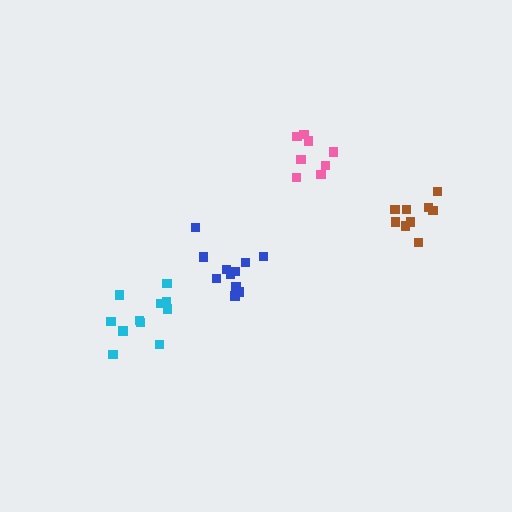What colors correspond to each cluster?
The clusters are colored: brown, pink, cyan, blue.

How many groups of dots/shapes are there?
There are 4 groups.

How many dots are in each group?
Group 1: 9 dots, Group 2: 8 dots, Group 3: 11 dots, Group 4: 11 dots (39 total).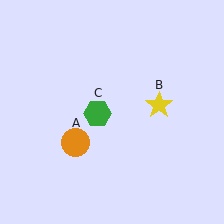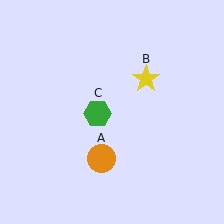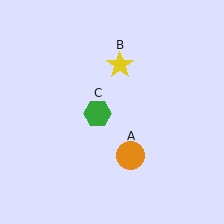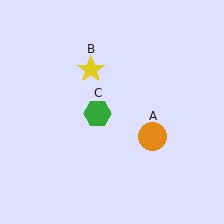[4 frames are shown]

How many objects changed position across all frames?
2 objects changed position: orange circle (object A), yellow star (object B).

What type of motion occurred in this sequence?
The orange circle (object A), yellow star (object B) rotated counterclockwise around the center of the scene.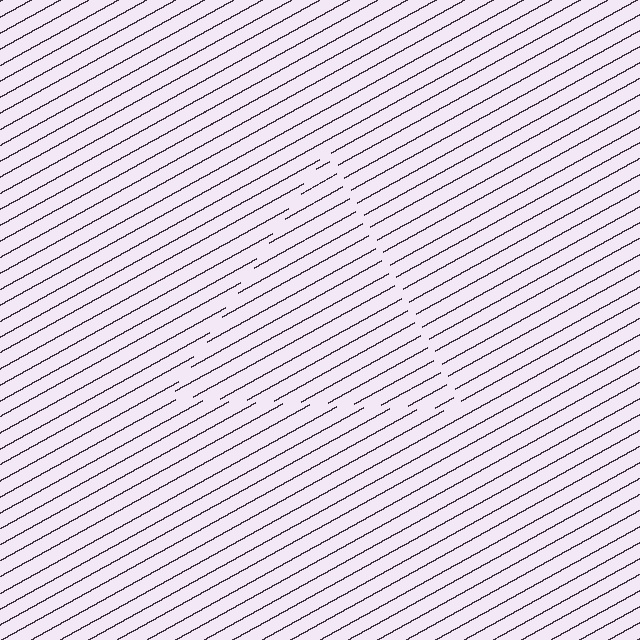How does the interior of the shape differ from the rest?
The interior of the shape contains the same grating, shifted by half a period — the contour is defined by the phase discontinuity where line-ends from the inner and outer gratings abut.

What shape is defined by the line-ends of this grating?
An illusory triangle. The interior of the shape contains the same grating, shifted by half a period — the contour is defined by the phase discontinuity where line-ends from the inner and outer gratings abut.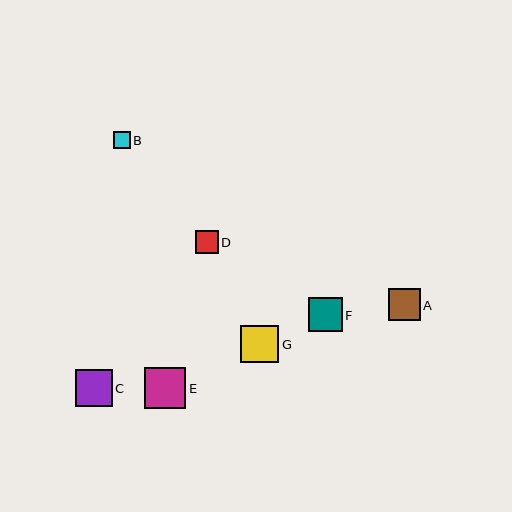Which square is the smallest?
Square B is the smallest with a size of approximately 17 pixels.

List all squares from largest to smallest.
From largest to smallest: E, G, C, F, A, D, B.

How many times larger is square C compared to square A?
Square C is approximately 1.2 times the size of square A.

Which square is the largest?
Square E is the largest with a size of approximately 41 pixels.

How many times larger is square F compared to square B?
Square F is approximately 2.0 times the size of square B.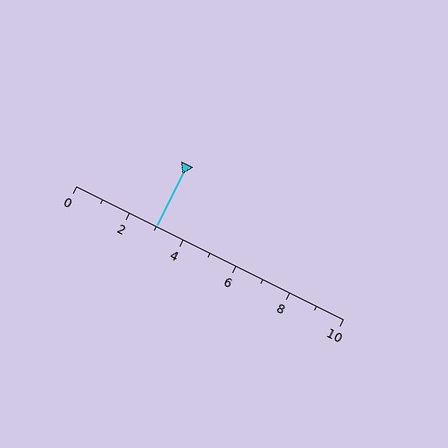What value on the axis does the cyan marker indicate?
The marker indicates approximately 3.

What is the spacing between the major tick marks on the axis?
The major ticks are spaced 2 apart.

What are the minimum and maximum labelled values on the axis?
The axis runs from 0 to 10.